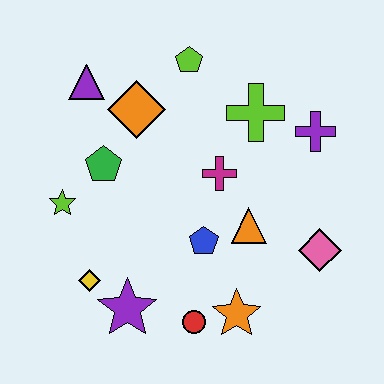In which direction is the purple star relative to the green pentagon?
The purple star is below the green pentagon.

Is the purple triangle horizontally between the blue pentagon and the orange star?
No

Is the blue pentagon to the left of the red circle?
No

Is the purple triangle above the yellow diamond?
Yes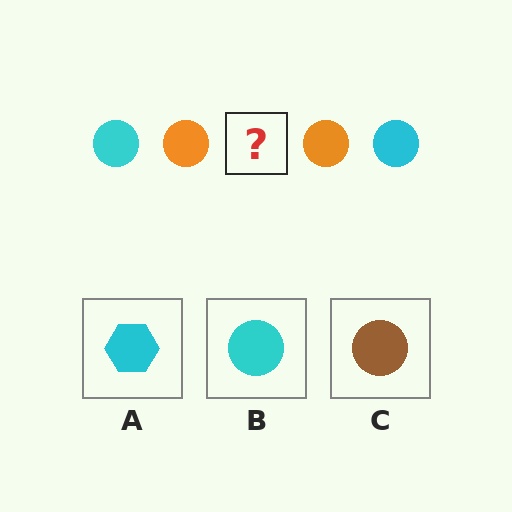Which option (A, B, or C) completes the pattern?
B.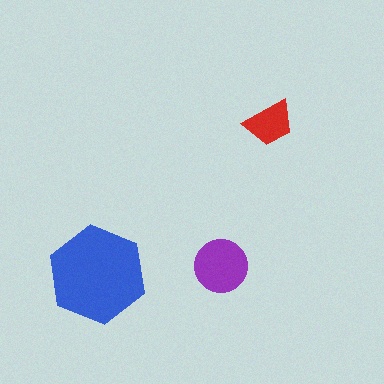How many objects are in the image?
There are 3 objects in the image.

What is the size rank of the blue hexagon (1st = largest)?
1st.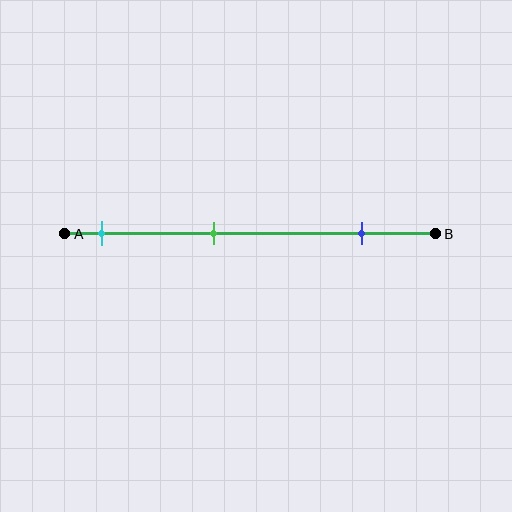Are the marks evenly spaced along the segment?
Yes, the marks are approximately evenly spaced.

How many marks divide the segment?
There are 3 marks dividing the segment.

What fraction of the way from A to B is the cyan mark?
The cyan mark is approximately 10% (0.1) of the way from A to B.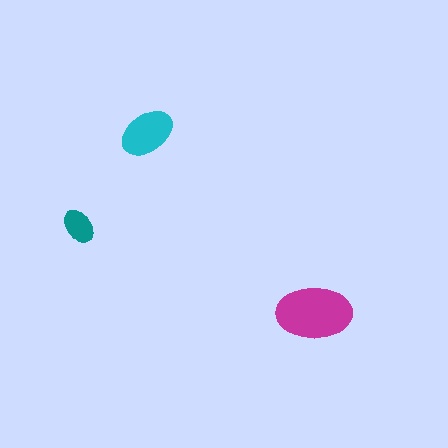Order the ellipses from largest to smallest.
the magenta one, the cyan one, the teal one.